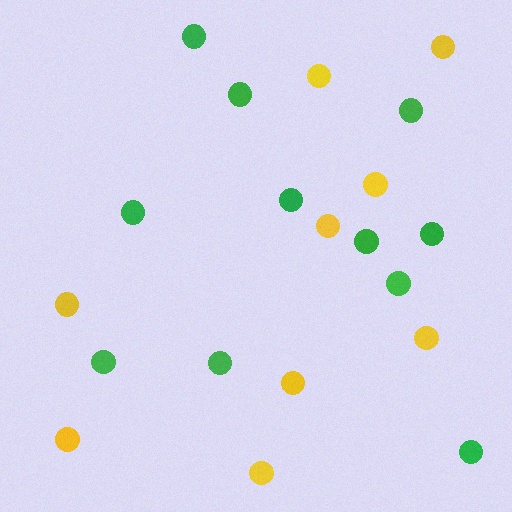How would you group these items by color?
There are 2 groups: one group of yellow circles (9) and one group of green circles (11).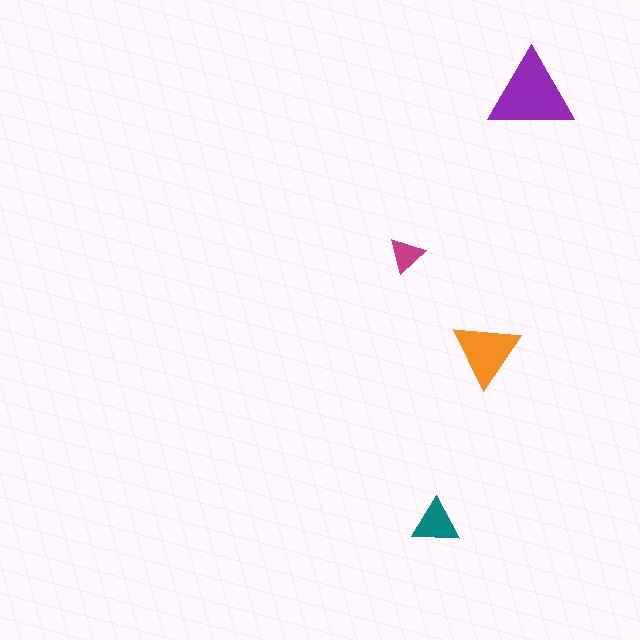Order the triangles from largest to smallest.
the purple one, the orange one, the teal one, the magenta one.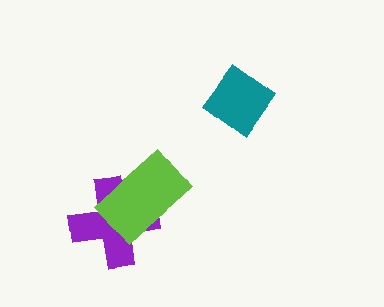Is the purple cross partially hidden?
Yes, it is partially covered by another shape.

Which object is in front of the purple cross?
The lime rectangle is in front of the purple cross.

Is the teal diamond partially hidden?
No, no other shape covers it.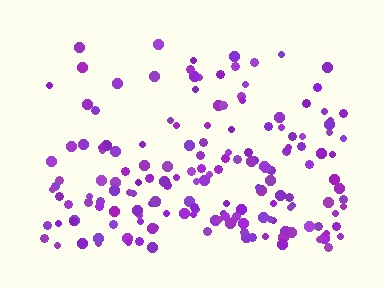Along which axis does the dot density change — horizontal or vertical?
Vertical.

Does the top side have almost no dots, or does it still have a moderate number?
Still a moderate number, just noticeably fewer than the bottom.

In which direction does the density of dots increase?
From top to bottom, with the bottom side densest.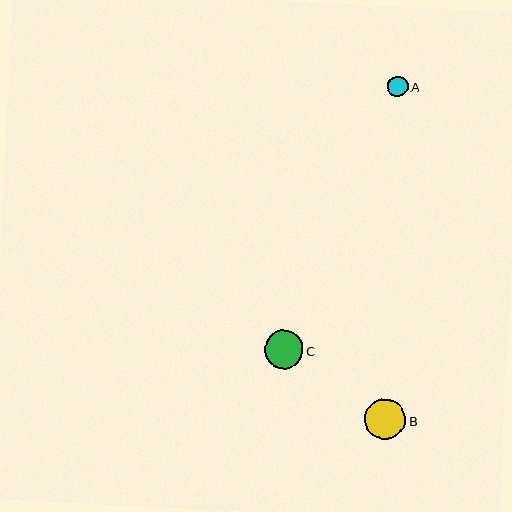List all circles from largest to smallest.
From largest to smallest: B, C, A.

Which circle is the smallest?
Circle A is the smallest with a size of approximately 21 pixels.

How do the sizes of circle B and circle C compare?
Circle B and circle C are approximately the same size.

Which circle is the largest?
Circle B is the largest with a size of approximately 41 pixels.